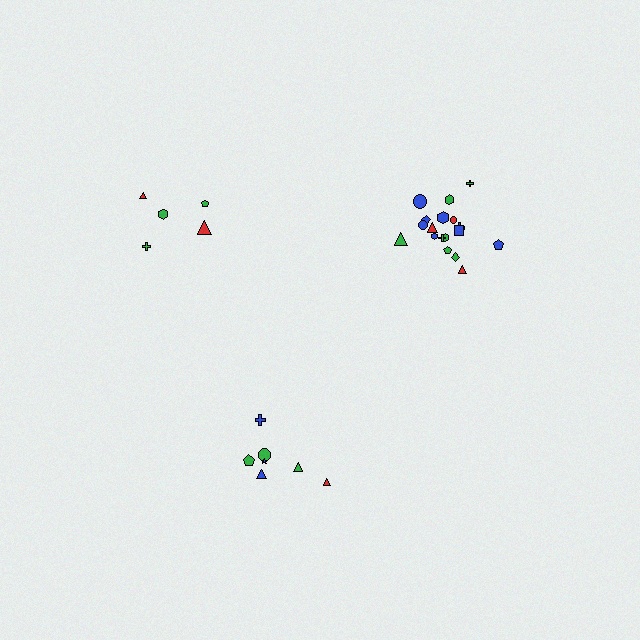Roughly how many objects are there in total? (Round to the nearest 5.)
Roughly 30 objects in total.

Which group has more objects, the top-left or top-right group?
The top-right group.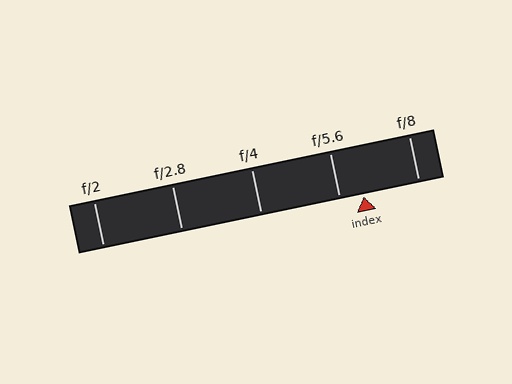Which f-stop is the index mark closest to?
The index mark is closest to f/5.6.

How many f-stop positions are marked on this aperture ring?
There are 5 f-stop positions marked.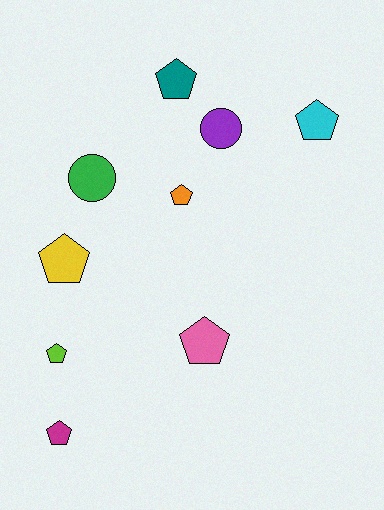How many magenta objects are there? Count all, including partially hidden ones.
There is 1 magenta object.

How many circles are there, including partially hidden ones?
There are 2 circles.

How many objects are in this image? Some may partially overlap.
There are 9 objects.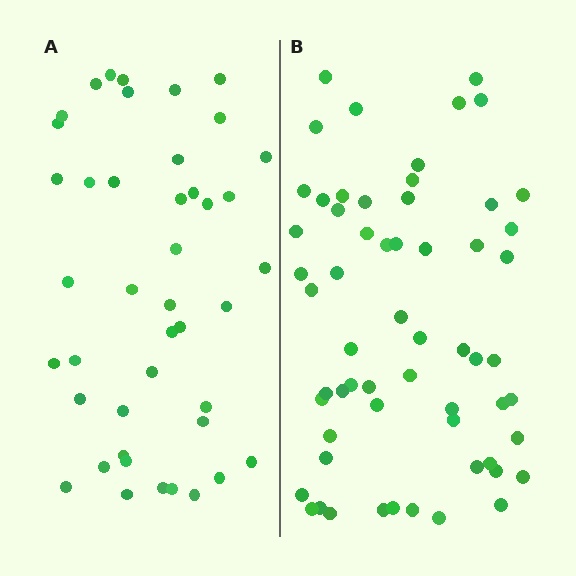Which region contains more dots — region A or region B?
Region B (the right region) has more dots.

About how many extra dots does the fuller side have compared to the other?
Region B has approximately 15 more dots than region A.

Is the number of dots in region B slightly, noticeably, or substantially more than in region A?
Region B has noticeably more, but not dramatically so. The ratio is roughly 1.4 to 1.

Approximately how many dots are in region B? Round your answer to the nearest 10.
About 60 dots.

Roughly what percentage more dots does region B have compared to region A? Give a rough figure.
About 40% more.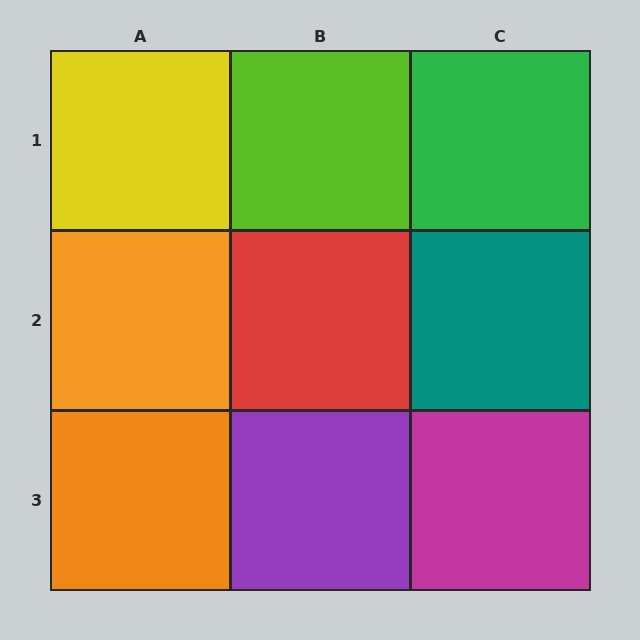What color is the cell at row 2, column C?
Teal.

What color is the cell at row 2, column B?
Red.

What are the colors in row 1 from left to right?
Yellow, lime, green.